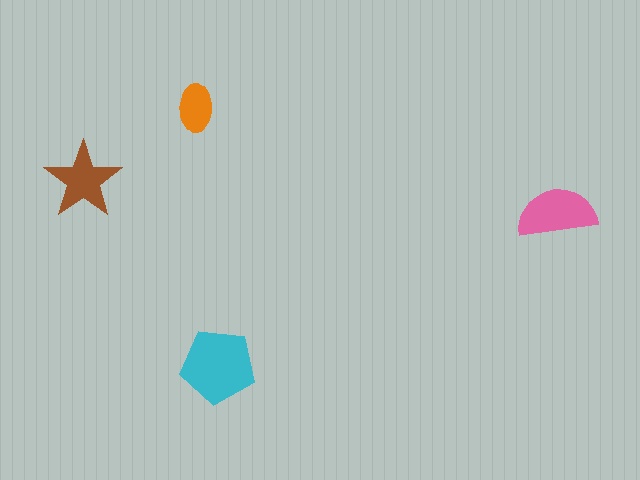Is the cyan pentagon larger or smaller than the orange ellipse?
Larger.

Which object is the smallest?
The orange ellipse.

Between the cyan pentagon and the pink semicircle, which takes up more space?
The cyan pentagon.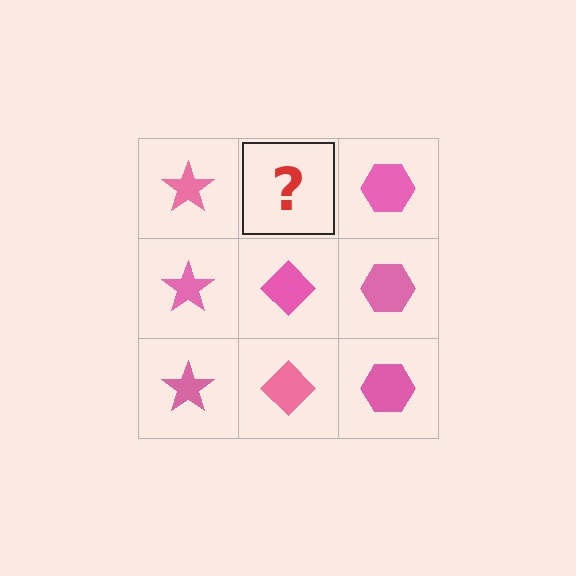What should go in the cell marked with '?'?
The missing cell should contain a pink diamond.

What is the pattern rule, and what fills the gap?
The rule is that each column has a consistent shape. The gap should be filled with a pink diamond.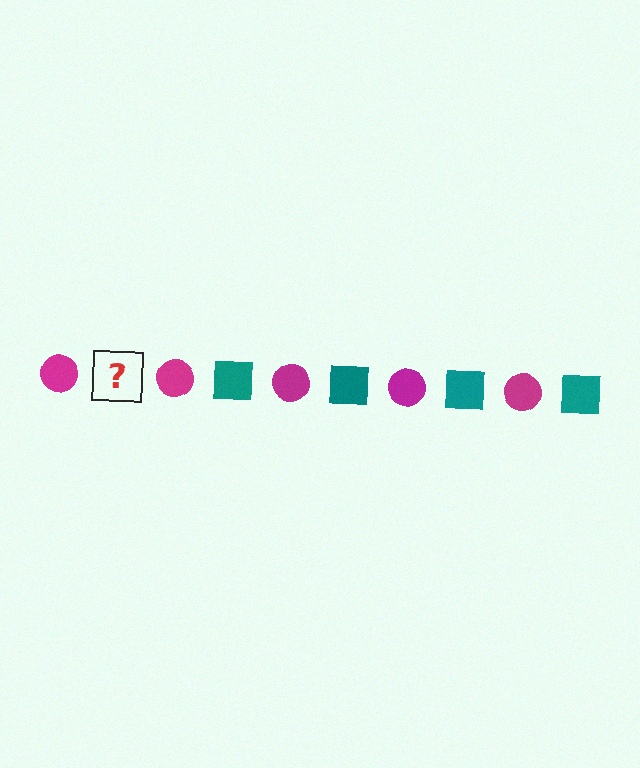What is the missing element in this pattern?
The missing element is a teal square.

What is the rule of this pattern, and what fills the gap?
The rule is that the pattern alternates between magenta circle and teal square. The gap should be filled with a teal square.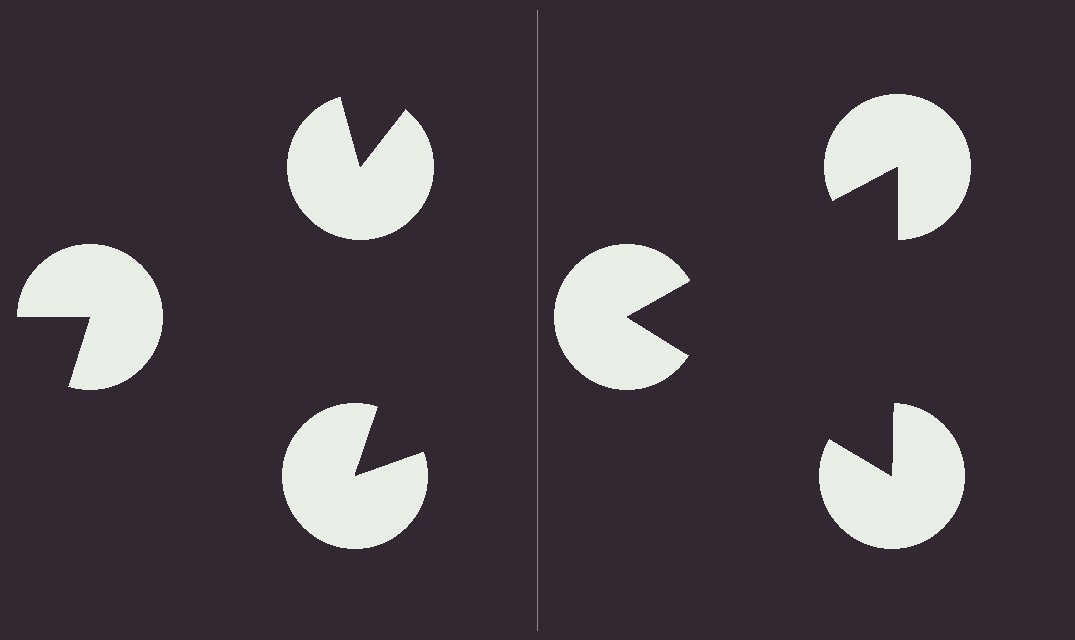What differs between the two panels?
The pac-man discs are positioned identically on both sides; only the wedge orientations differ. On the right they align to a triangle; on the left they are misaligned.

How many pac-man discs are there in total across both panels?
6 — 3 on each side.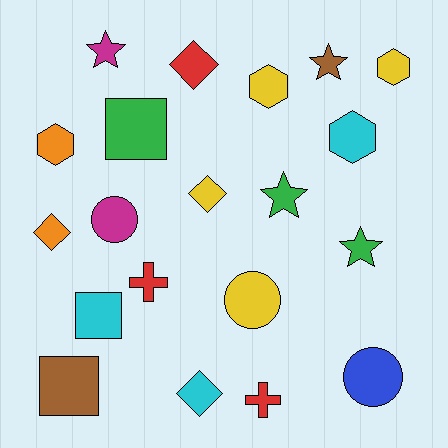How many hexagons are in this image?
There are 4 hexagons.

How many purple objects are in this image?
There are no purple objects.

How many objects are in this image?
There are 20 objects.